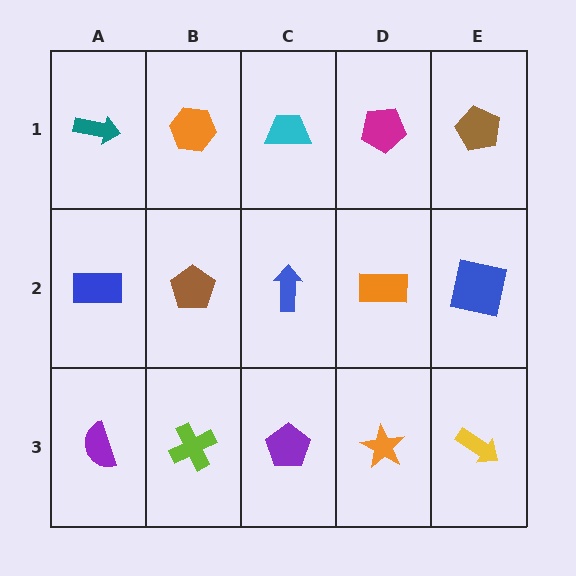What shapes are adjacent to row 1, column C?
A blue arrow (row 2, column C), an orange hexagon (row 1, column B), a magenta pentagon (row 1, column D).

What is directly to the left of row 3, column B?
A purple semicircle.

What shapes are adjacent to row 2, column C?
A cyan trapezoid (row 1, column C), a purple pentagon (row 3, column C), a brown pentagon (row 2, column B), an orange rectangle (row 2, column D).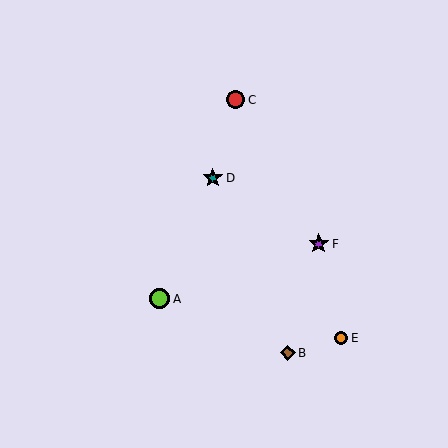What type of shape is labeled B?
Shape B is a brown diamond.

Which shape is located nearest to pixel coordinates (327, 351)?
The orange circle (labeled E) at (341, 338) is nearest to that location.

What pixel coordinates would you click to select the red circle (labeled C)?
Click at (236, 100) to select the red circle C.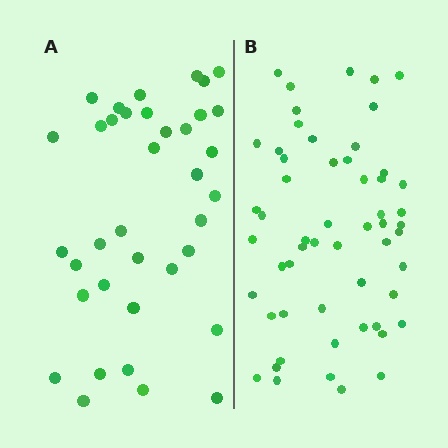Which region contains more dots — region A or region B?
Region B (the right region) has more dots.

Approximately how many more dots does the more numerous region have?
Region B has approximately 20 more dots than region A.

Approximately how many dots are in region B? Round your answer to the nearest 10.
About 60 dots. (The exact count is 56, which rounds to 60.)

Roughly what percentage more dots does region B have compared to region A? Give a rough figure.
About 50% more.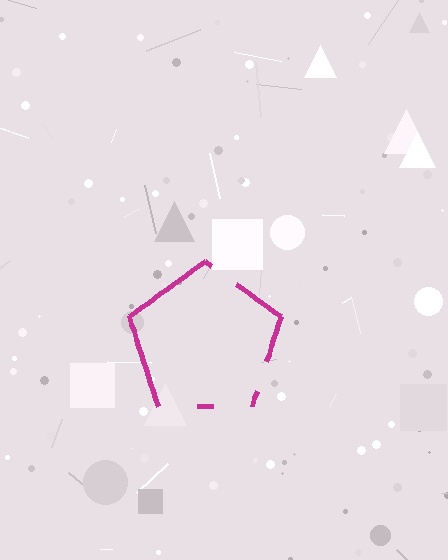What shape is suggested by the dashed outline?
The dashed outline suggests a pentagon.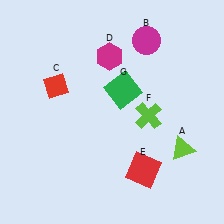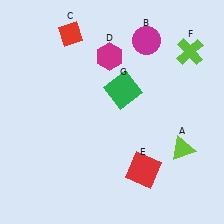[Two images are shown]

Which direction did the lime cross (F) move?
The lime cross (F) moved up.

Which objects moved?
The objects that moved are: the red diamond (C), the lime cross (F).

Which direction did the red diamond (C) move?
The red diamond (C) moved up.